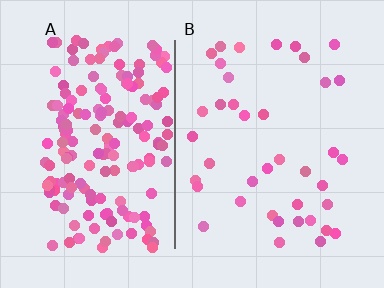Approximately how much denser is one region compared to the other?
Approximately 4.7× — region A over region B.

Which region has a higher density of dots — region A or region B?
A (the left).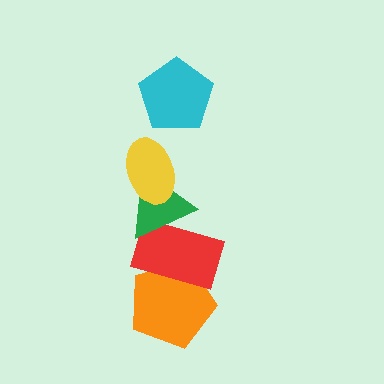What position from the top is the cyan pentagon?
The cyan pentagon is 1st from the top.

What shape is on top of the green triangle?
The yellow ellipse is on top of the green triangle.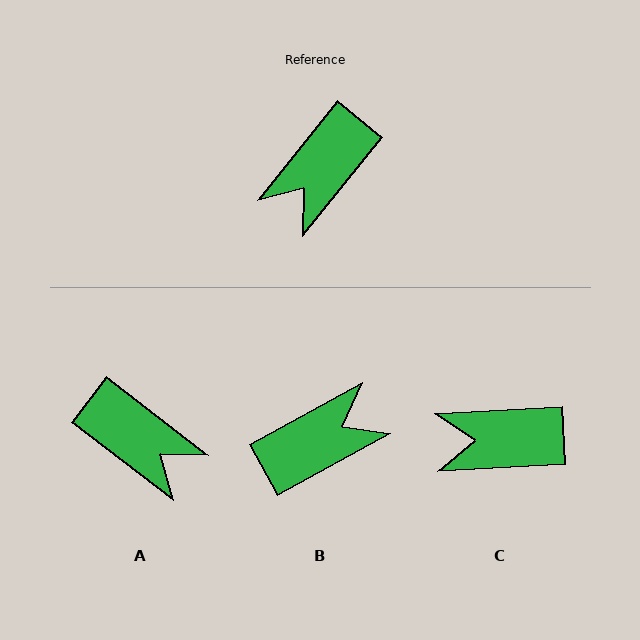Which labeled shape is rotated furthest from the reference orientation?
B, about 158 degrees away.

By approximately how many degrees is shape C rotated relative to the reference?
Approximately 48 degrees clockwise.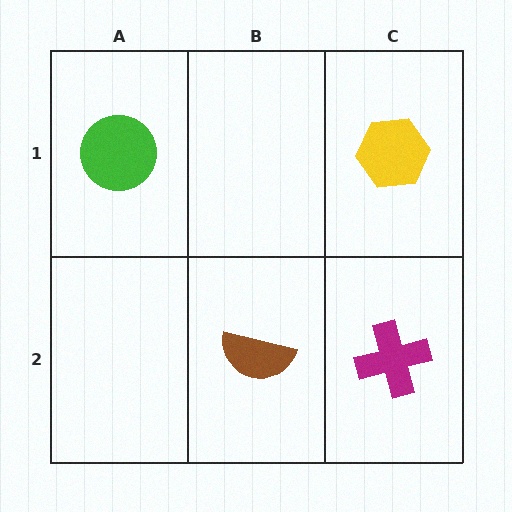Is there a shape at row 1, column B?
No, that cell is empty.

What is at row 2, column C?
A magenta cross.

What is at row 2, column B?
A brown semicircle.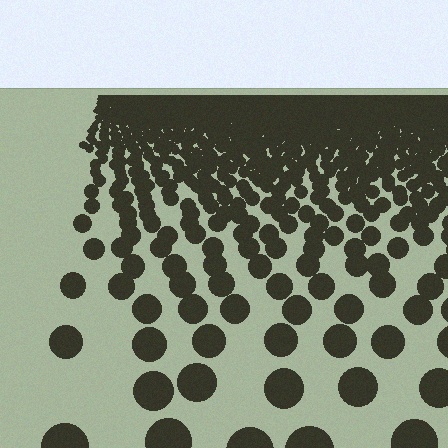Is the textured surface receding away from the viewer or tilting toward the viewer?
The surface is receding away from the viewer. Texture elements get smaller and denser toward the top.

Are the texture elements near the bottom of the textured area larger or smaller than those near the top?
Larger. Near the bottom, elements are closer to the viewer and appear at a bigger on-screen size.